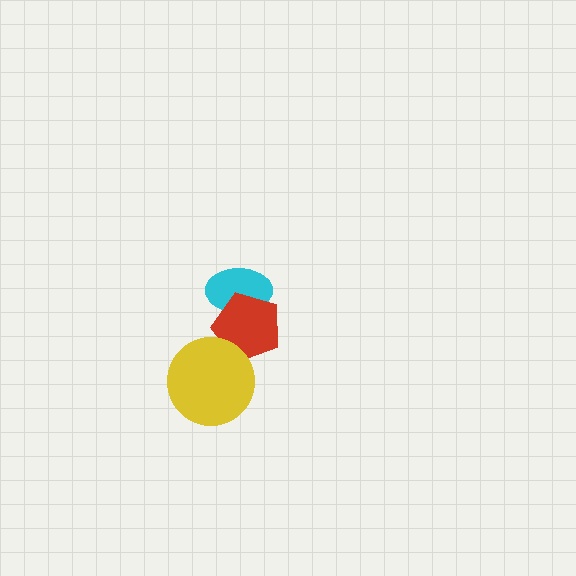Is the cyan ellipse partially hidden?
Yes, it is partially covered by another shape.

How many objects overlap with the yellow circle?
1 object overlaps with the yellow circle.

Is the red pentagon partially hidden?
Yes, it is partially covered by another shape.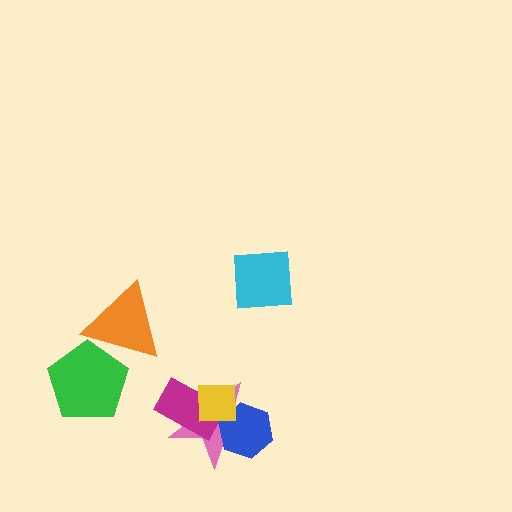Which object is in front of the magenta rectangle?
The yellow square is in front of the magenta rectangle.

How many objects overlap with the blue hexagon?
2 objects overlap with the blue hexagon.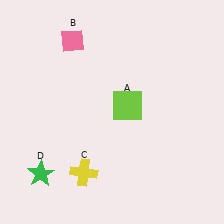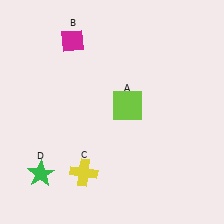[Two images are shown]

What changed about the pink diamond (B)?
In Image 1, B is pink. In Image 2, it changed to magenta.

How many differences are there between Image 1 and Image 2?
There is 1 difference between the two images.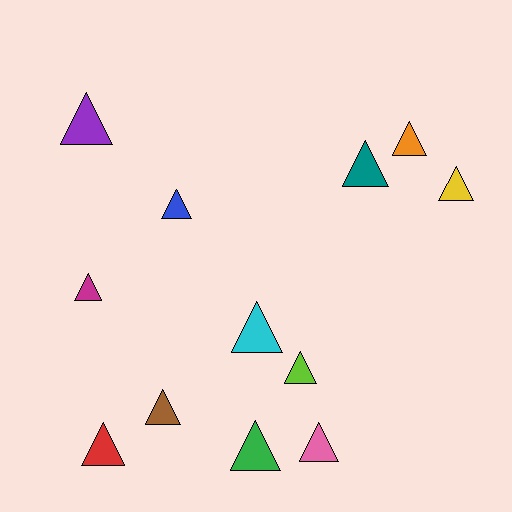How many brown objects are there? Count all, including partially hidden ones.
There is 1 brown object.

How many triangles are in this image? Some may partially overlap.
There are 12 triangles.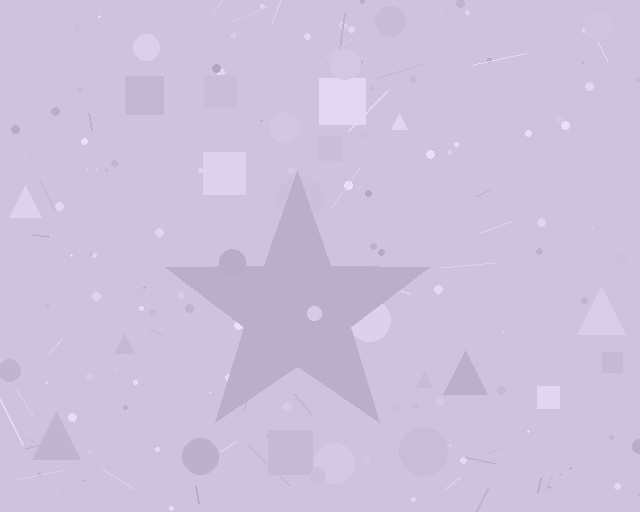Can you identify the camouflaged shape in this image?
The camouflaged shape is a star.